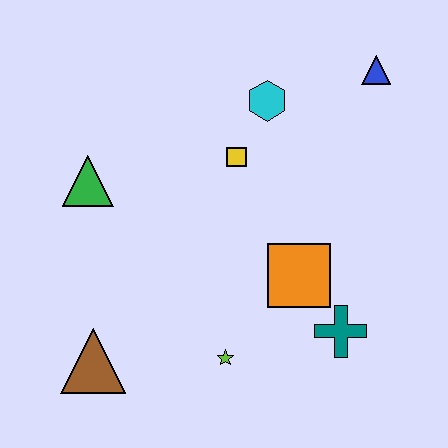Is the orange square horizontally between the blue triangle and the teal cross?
No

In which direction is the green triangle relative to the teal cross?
The green triangle is to the left of the teal cross.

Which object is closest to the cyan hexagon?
The yellow square is closest to the cyan hexagon.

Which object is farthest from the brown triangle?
The blue triangle is farthest from the brown triangle.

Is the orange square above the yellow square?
No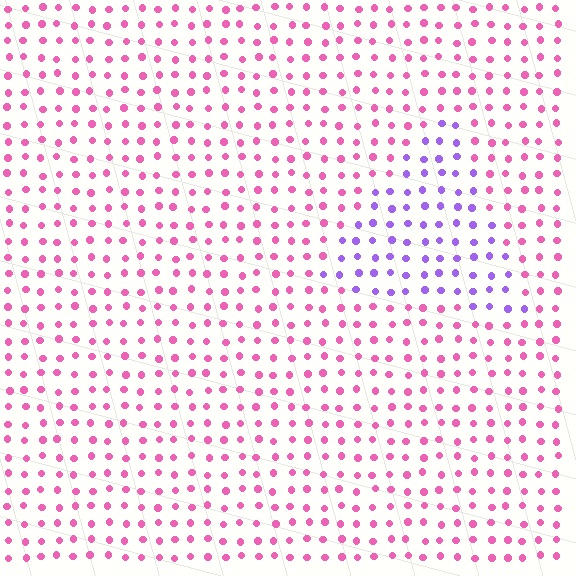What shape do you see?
I see a triangle.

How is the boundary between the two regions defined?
The boundary is defined purely by a slight shift in hue (about 56 degrees). Spacing, size, and orientation are identical on both sides.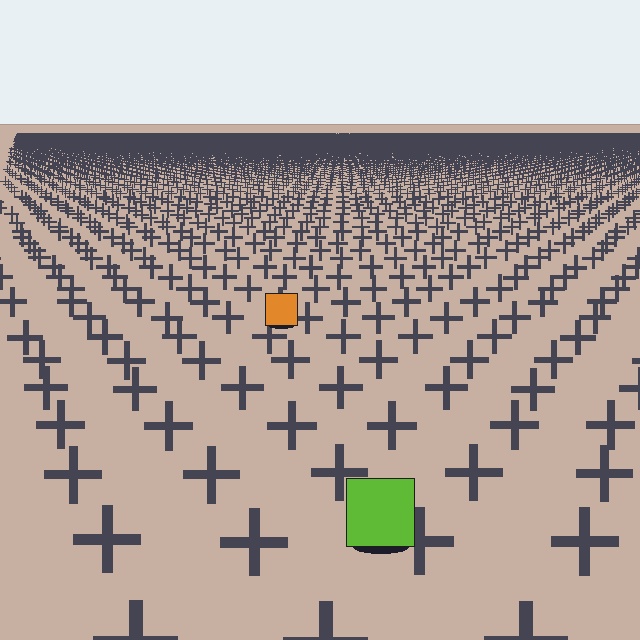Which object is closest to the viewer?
The lime square is closest. The texture marks near it are larger and more spread out.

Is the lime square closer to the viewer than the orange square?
Yes. The lime square is closer — you can tell from the texture gradient: the ground texture is coarser near it.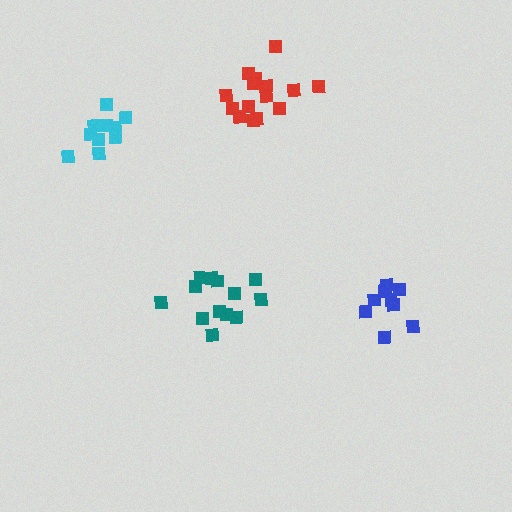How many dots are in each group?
Group 1: 10 dots, Group 2: 10 dots, Group 3: 13 dots, Group 4: 15 dots (48 total).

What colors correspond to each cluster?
The clusters are colored: cyan, blue, teal, red.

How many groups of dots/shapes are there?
There are 4 groups.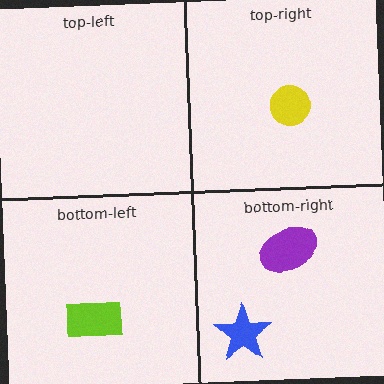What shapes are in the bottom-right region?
The purple ellipse, the blue star.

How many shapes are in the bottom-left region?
1.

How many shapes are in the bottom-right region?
2.